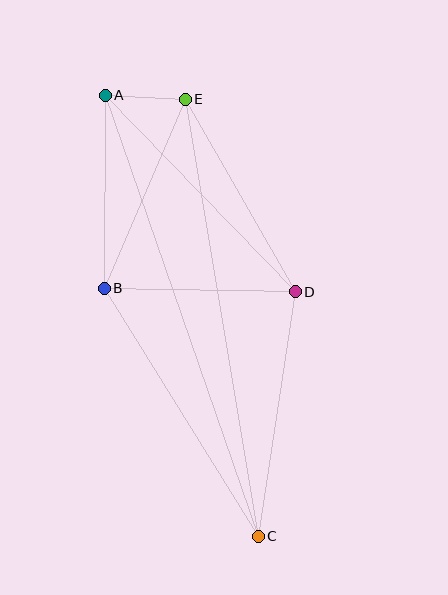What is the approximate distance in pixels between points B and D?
The distance between B and D is approximately 191 pixels.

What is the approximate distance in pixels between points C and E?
The distance between C and E is approximately 443 pixels.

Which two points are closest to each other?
Points A and E are closest to each other.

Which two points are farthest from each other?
Points A and C are farthest from each other.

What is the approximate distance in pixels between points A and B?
The distance between A and B is approximately 193 pixels.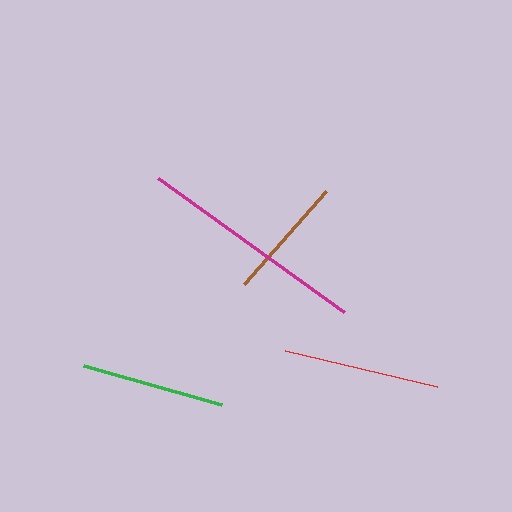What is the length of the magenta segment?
The magenta segment is approximately 229 pixels long.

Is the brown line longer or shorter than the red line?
The red line is longer than the brown line.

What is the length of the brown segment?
The brown segment is approximately 125 pixels long.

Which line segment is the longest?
The magenta line is the longest at approximately 229 pixels.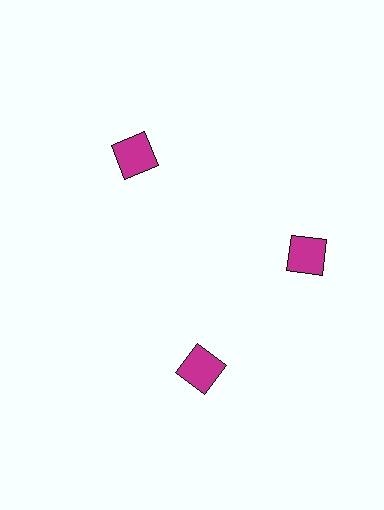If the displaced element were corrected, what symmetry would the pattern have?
It would have 3-fold rotational symmetry — the pattern would map onto itself every 120 degrees.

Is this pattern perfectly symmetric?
No. The 3 magenta squares are arranged in a ring, but one element near the 7 o'clock position is rotated out of alignment along the ring, breaking the 3-fold rotational symmetry.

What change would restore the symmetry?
The symmetry would be restored by rotating it back into even spacing with its neighbors so that all 3 squares sit at equal angles and equal distance from the center.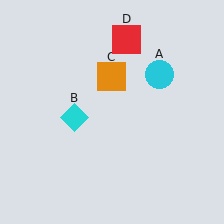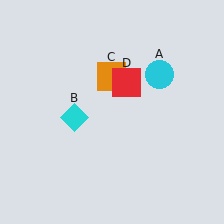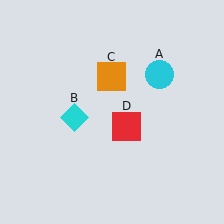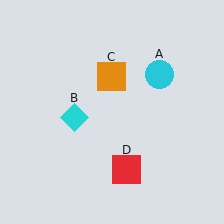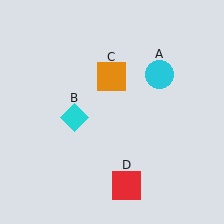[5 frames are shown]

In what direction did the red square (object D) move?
The red square (object D) moved down.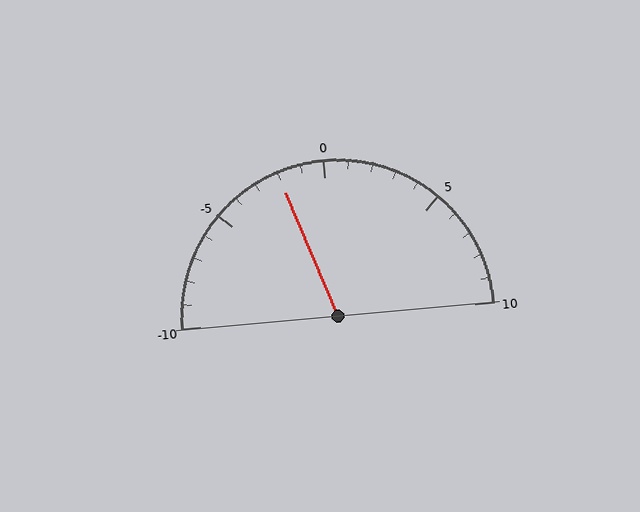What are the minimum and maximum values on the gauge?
The gauge ranges from -10 to 10.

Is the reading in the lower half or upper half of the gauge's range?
The reading is in the lower half of the range (-10 to 10).